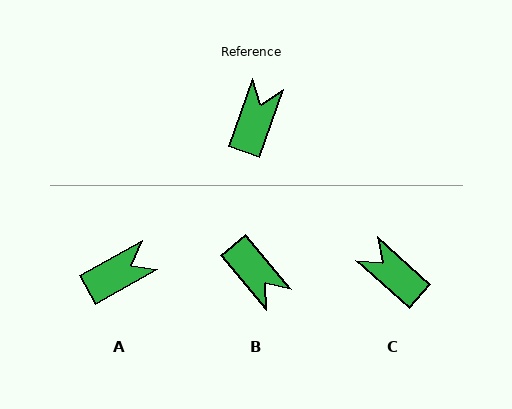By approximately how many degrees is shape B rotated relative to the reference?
Approximately 120 degrees clockwise.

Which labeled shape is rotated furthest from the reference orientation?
B, about 120 degrees away.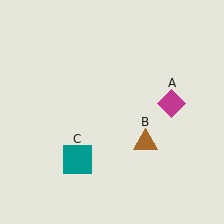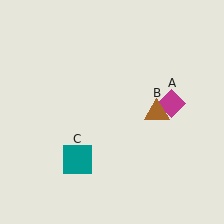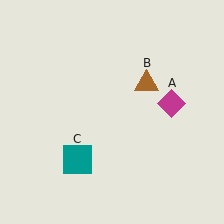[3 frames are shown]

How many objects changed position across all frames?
1 object changed position: brown triangle (object B).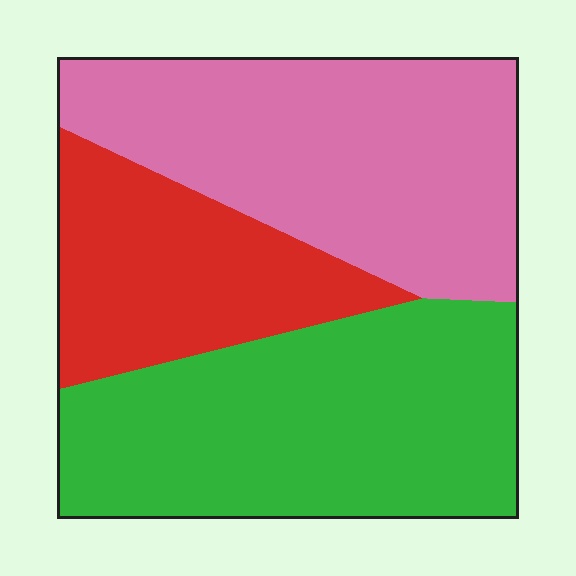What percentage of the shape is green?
Green takes up about two fifths (2/5) of the shape.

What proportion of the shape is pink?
Pink covers 38% of the shape.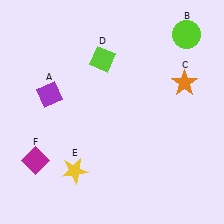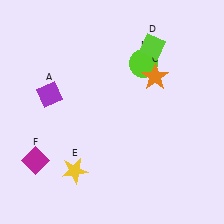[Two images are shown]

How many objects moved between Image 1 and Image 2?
3 objects moved between the two images.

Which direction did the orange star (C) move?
The orange star (C) moved left.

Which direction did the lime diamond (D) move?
The lime diamond (D) moved right.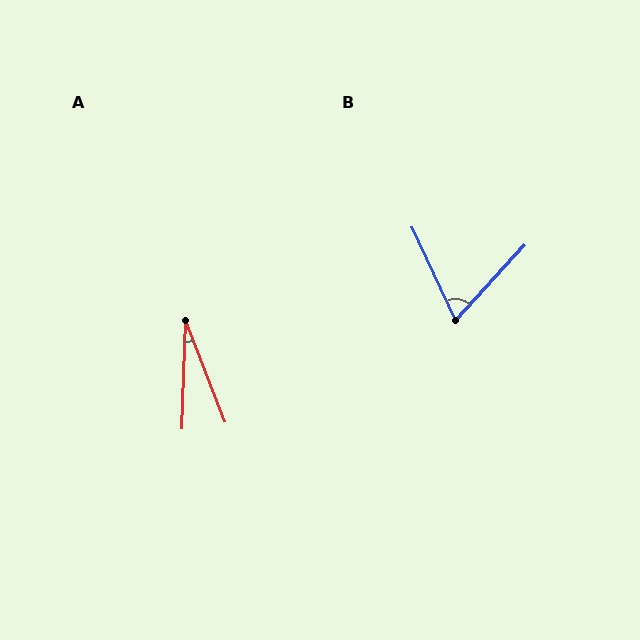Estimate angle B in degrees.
Approximately 67 degrees.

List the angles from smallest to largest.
A (23°), B (67°).